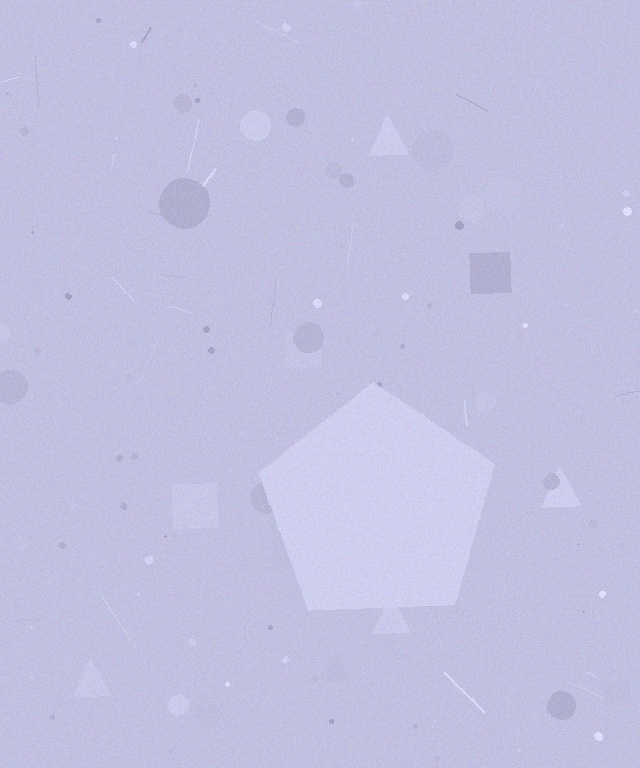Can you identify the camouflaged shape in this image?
The camouflaged shape is a pentagon.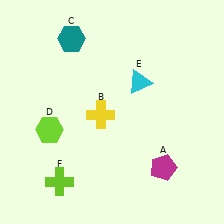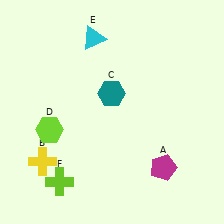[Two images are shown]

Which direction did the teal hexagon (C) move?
The teal hexagon (C) moved down.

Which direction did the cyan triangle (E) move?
The cyan triangle (E) moved left.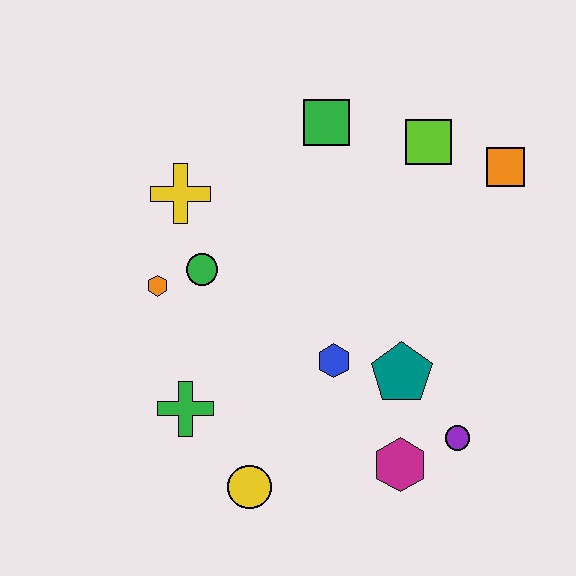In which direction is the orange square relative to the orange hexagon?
The orange square is to the right of the orange hexagon.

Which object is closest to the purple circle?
The magenta hexagon is closest to the purple circle.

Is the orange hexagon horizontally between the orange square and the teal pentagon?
No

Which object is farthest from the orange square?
The yellow circle is farthest from the orange square.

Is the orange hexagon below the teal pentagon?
No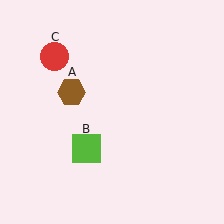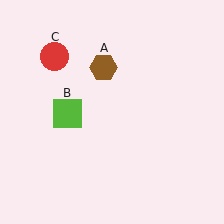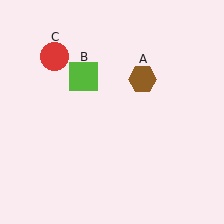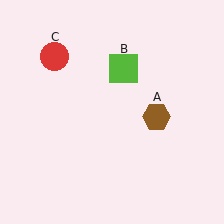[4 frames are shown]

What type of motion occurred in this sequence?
The brown hexagon (object A), lime square (object B) rotated clockwise around the center of the scene.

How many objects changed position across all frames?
2 objects changed position: brown hexagon (object A), lime square (object B).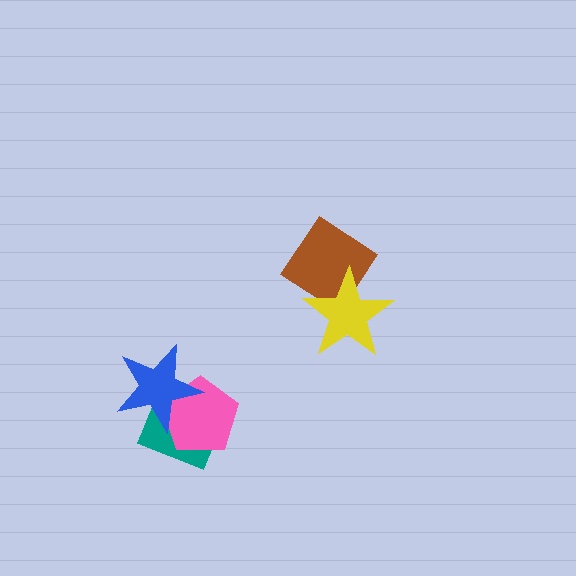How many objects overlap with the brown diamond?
1 object overlaps with the brown diamond.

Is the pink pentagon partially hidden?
Yes, it is partially covered by another shape.